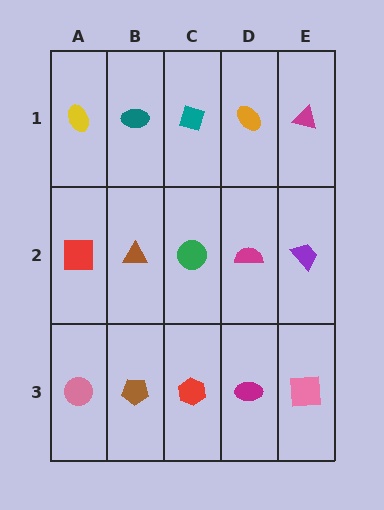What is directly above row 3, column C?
A green circle.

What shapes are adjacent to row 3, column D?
A magenta semicircle (row 2, column D), a red hexagon (row 3, column C), a pink square (row 3, column E).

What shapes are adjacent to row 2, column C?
A teal diamond (row 1, column C), a red hexagon (row 3, column C), a brown triangle (row 2, column B), a magenta semicircle (row 2, column D).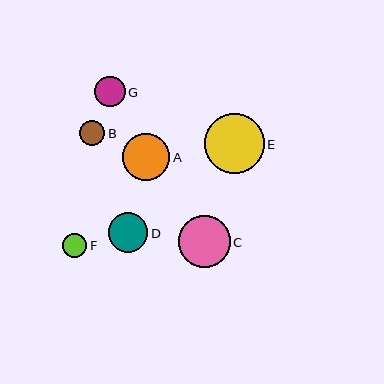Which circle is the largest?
Circle E is the largest with a size of approximately 60 pixels.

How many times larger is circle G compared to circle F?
Circle G is approximately 1.3 times the size of circle F.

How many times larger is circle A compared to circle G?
Circle A is approximately 1.5 times the size of circle G.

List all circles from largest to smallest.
From largest to smallest: E, C, A, D, G, B, F.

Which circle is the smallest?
Circle F is the smallest with a size of approximately 24 pixels.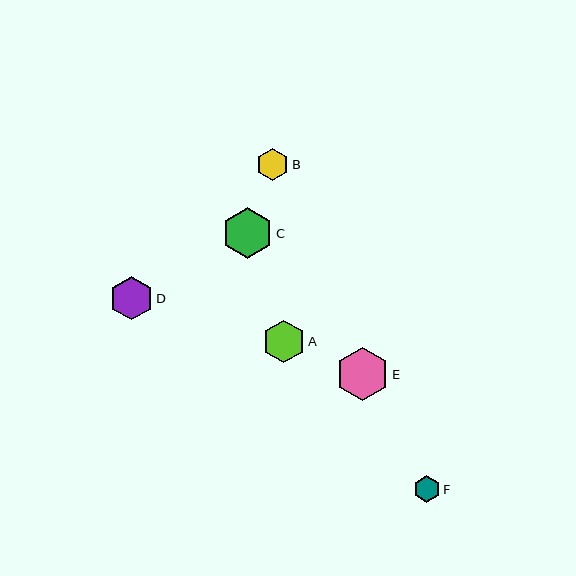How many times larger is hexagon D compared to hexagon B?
Hexagon D is approximately 1.4 times the size of hexagon B.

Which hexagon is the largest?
Hexagon E is the largest with a size of approximately 53 pixels.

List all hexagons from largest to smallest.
From largest to smallest: E, C, D, A, B, F.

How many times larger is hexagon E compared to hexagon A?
Hexagon E is approximately 1.3 times the size of hexagon A.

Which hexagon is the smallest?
Hexagon F is the smallest with a size of approximately 26 pixels.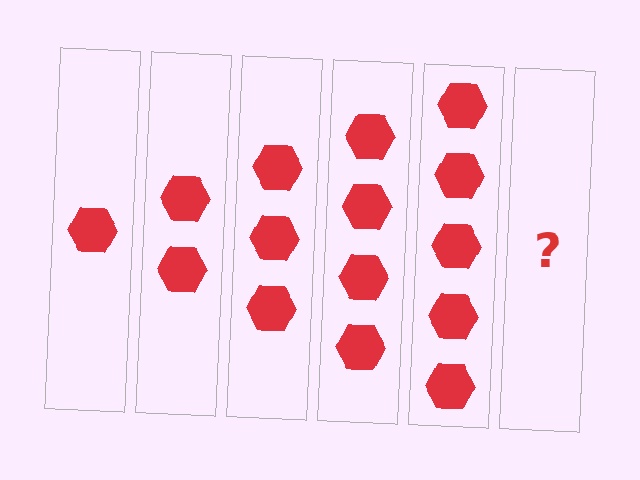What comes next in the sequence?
The next element should be 6 hexagons.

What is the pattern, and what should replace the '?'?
The pattern is that each step adds one more hexagon. The '?' should be 6 hexagons.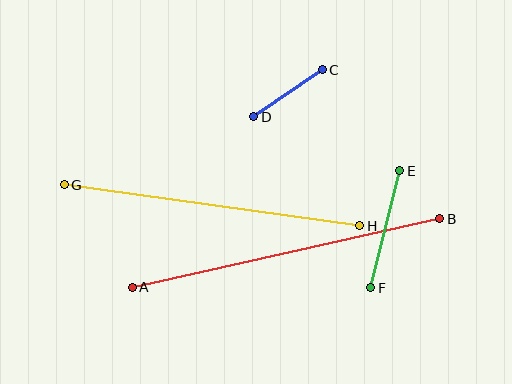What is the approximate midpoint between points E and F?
The midpoint is at approximately (385, 229) pixels.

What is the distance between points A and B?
The distance is approximately 315 pixels.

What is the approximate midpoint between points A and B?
The midpoint is at approximately (286, 253) pixels.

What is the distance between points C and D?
The distance is approximately 83 pixels.